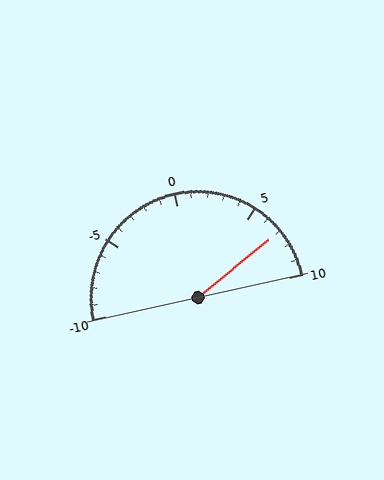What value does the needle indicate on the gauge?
The needle indicates approximately 7.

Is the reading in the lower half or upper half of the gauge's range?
The reading is in the upper half of the range (-10 to 10).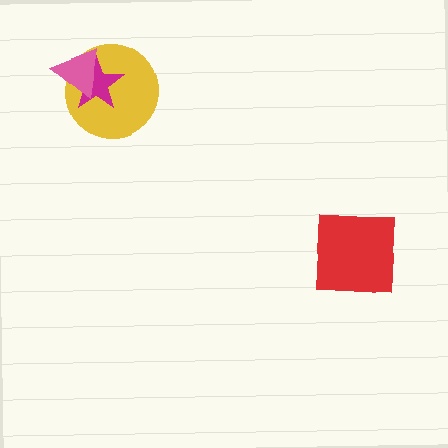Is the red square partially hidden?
No, no other shape covers it.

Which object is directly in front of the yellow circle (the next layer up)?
The magenta star is directly in front of the yellow circle.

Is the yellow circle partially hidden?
Yes, it is partially covered by another shape.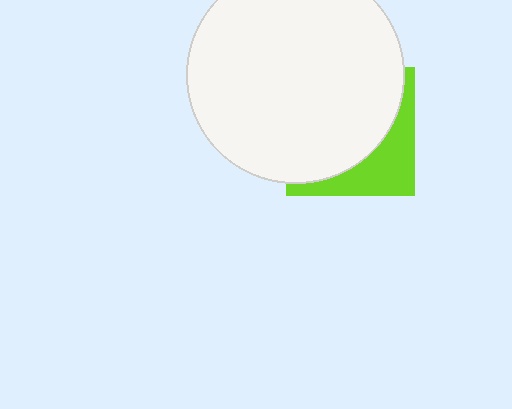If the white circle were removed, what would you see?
You would see the complete lime square.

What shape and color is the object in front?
The object in front is a white circle.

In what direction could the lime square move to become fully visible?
The lime square could move toward the lower-right. That would shift it out from behind the white circle entirely.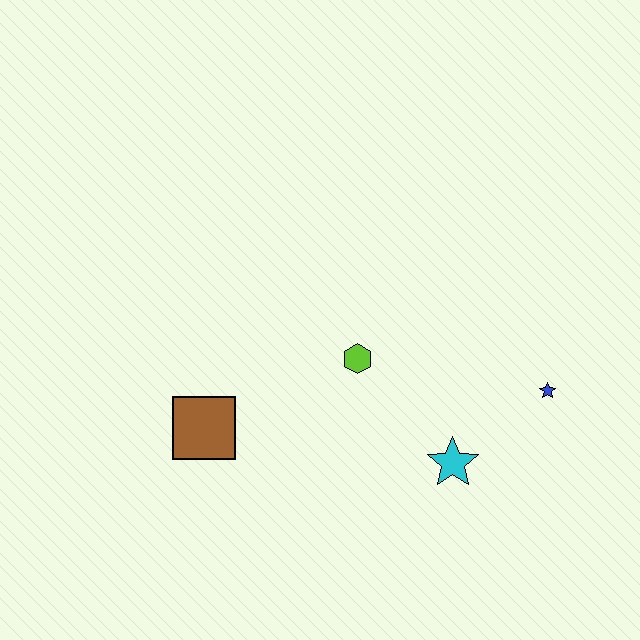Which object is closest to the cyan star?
The blue star is closest to the cyan star.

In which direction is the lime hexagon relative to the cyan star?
The lime hexagon is above the cyan star.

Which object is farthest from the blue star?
The brown square is farthest from the blue star.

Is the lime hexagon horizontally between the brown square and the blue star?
Yes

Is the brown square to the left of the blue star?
Yes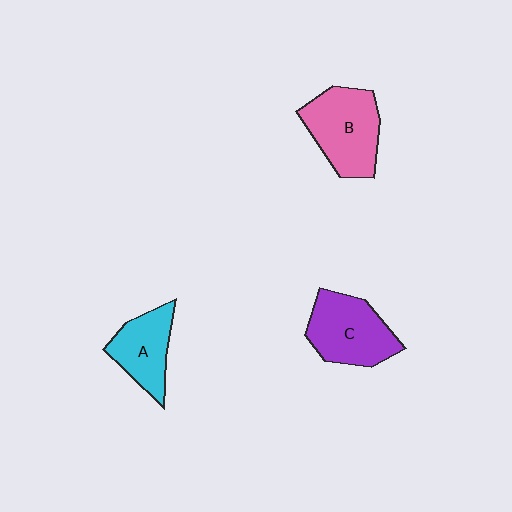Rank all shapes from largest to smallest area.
From largest to smallest: B (pink), C (purple), A (cyan).